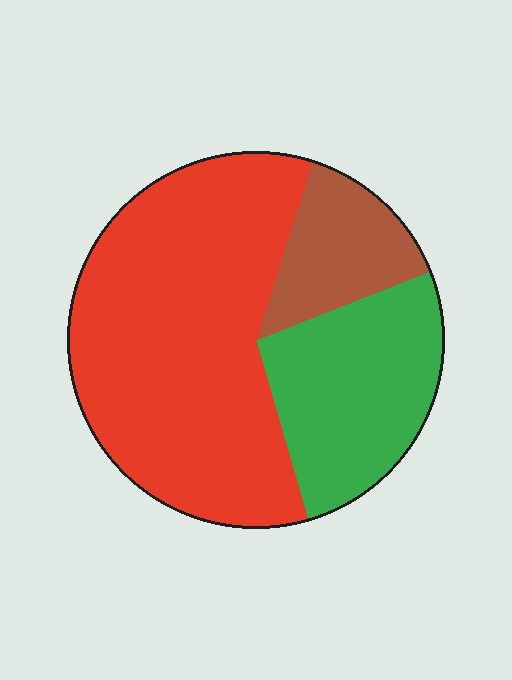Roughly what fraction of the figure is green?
Green covers 26% of the figure.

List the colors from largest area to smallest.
From largest to smallest: red, green, brown.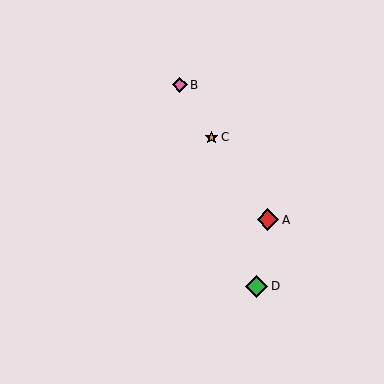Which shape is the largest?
The green diamond (labeled D) is the largest.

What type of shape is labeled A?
Shape A is a red diamond.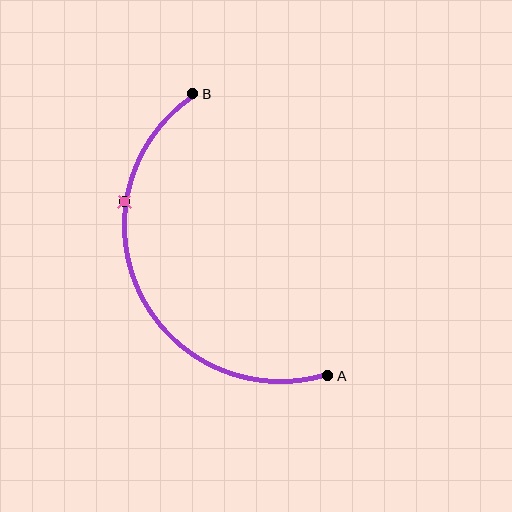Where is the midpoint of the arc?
The arc midpoint is the point on the curve farthest from the straight line joining A and B. It sits to the left of that line.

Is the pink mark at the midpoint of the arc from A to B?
No. The pink mark lies on the arc but is closer to endpoint B. The arc midpoint would be at the point on the curve equidistant along the arc from both A and B.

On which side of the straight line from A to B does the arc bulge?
The arc bulges to the left of the straight line connecting A and B.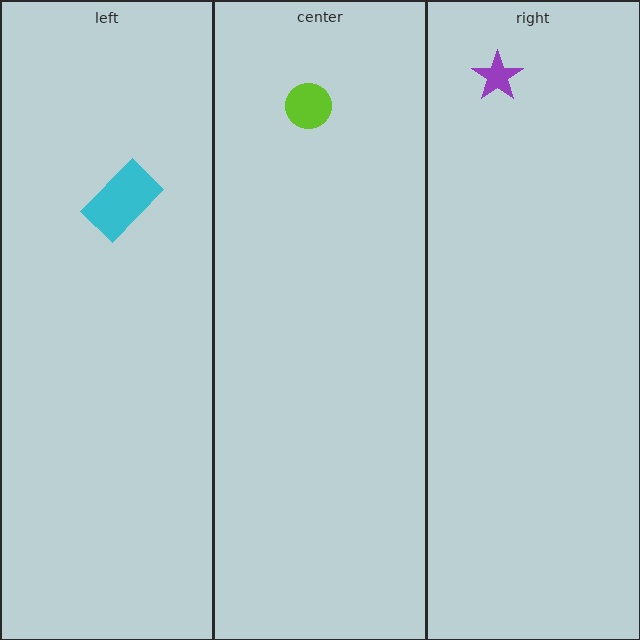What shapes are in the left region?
The cyan rectangle.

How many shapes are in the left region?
1.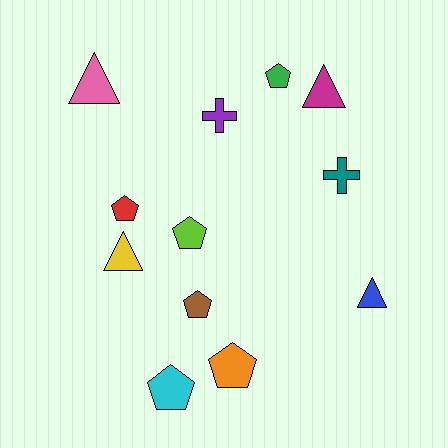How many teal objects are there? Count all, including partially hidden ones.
There is 1 teal object.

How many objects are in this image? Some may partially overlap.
There are 12 objects.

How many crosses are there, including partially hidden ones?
There are 2 crosses.